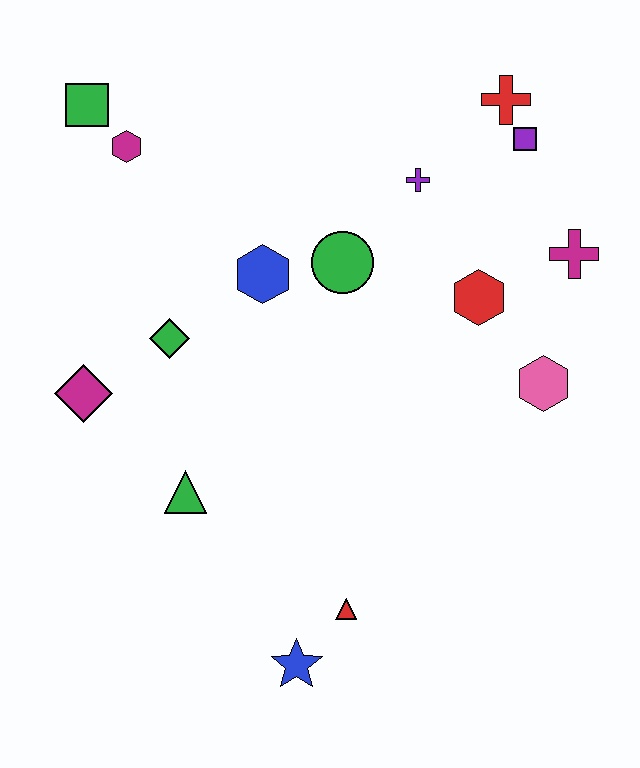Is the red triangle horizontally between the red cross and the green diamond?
Yes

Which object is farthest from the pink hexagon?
The green square is farthest from the pink hexagon.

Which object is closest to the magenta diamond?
The green diamond is closest to the magenta diamond.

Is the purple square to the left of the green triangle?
No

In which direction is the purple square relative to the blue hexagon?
The purple square is to the right of the blue hexagon.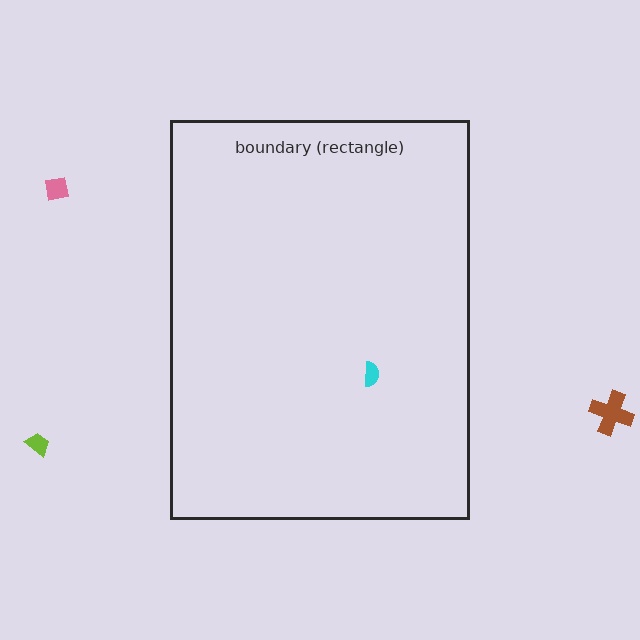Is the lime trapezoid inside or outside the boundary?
Outside.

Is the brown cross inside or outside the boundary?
Outside.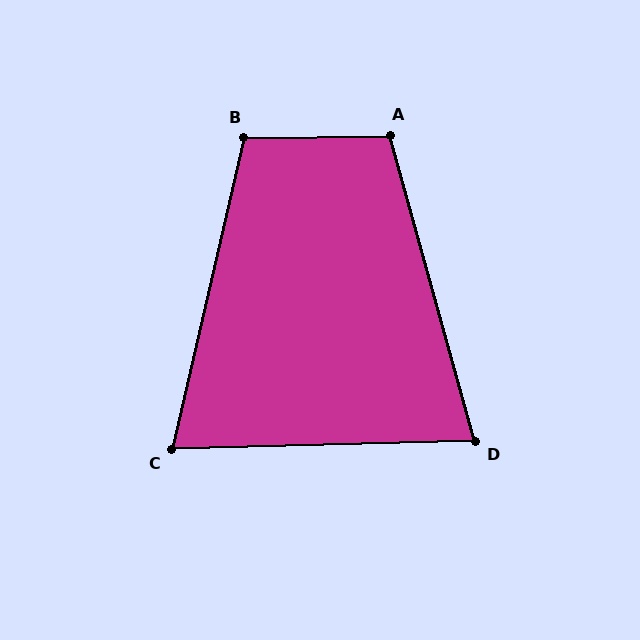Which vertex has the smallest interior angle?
C, at approximately 75 degrees.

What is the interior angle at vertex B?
Approximately 104 degrees (obtuse).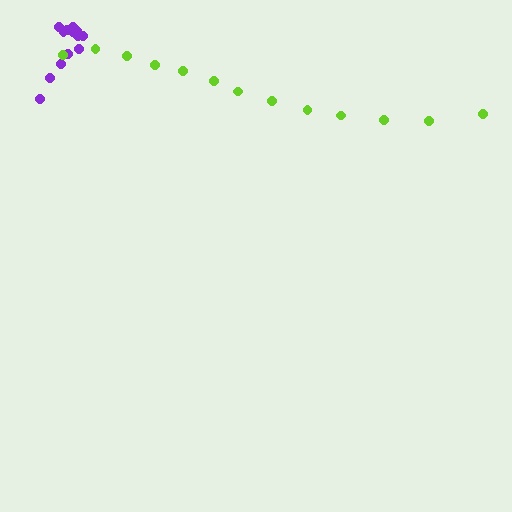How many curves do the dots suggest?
There are 2 distinct paths.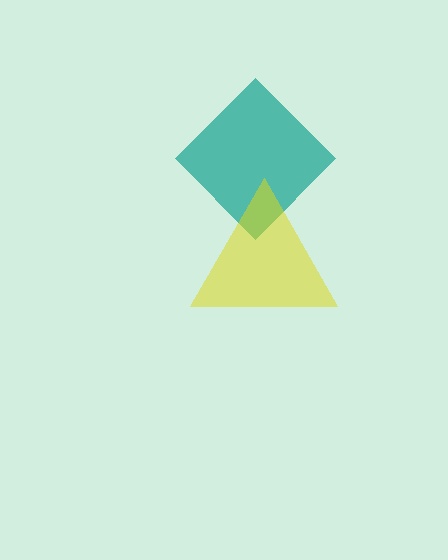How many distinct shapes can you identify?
There are 2 distinct shapes: a teal diamond, a yellow triangle.